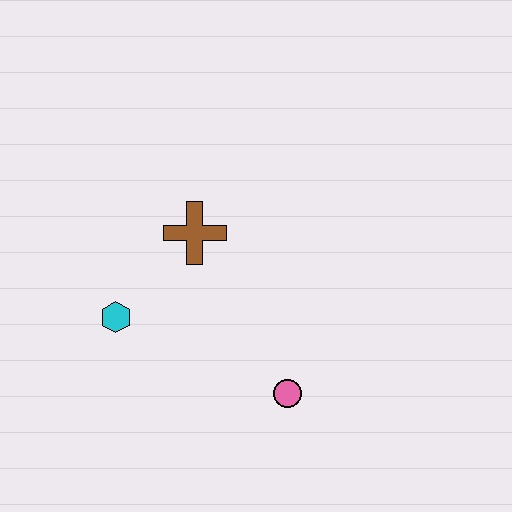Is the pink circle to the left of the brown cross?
No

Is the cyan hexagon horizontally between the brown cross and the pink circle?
No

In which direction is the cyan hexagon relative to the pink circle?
The cyan hexagon is to the left of the pink circle.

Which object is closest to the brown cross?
The cyan hexagon is closest to the brown cross.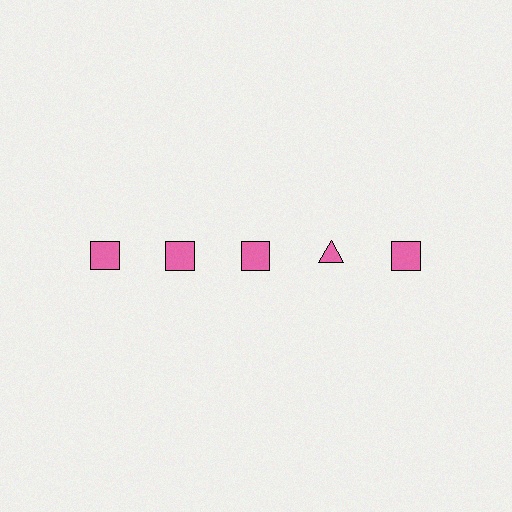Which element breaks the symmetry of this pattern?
The pink triangle in the top row, second from right column breaks the symmetry. All other shapes are pink squares.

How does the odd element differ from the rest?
It has a different shape: triangle instead of square.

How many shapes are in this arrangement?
There are 5 shapes arranged in a grid pattern.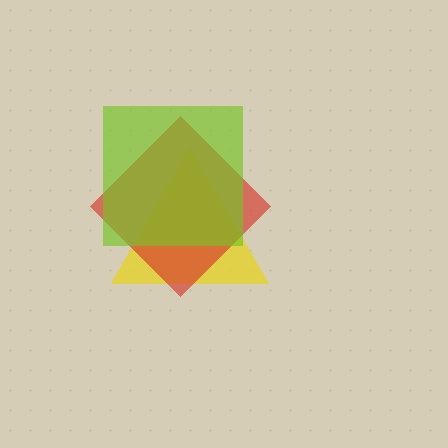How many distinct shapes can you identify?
There are 3 distinct shapes: a yellow triangle, a red diamond, a lime square.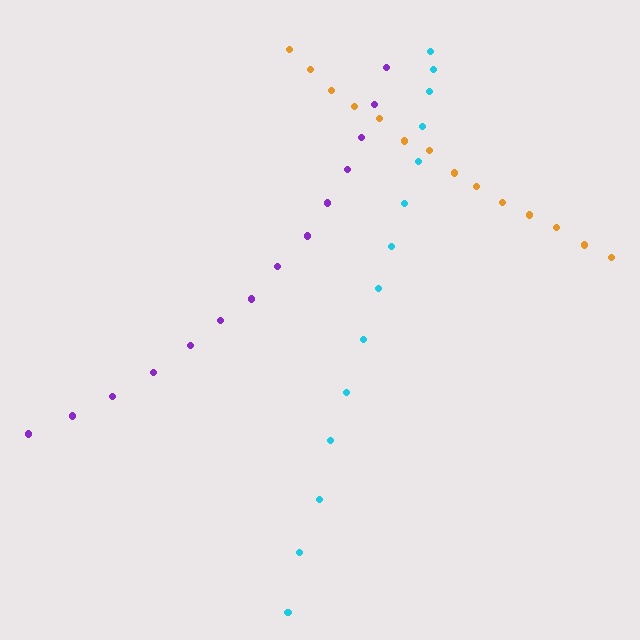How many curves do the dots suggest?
There are 3 distinct paths.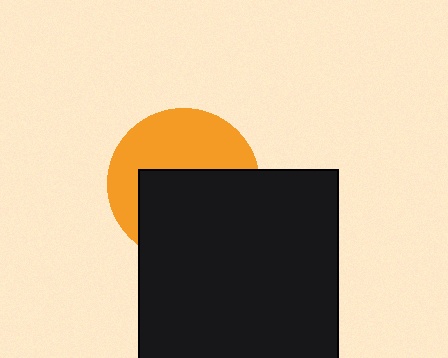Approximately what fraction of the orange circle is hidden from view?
Roughly 53% of the orange circle is hidden behind the black square.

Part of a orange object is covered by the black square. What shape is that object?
It is a circle.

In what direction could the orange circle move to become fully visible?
The orange circle could move up. That would shift it out from behind the black square entirely.